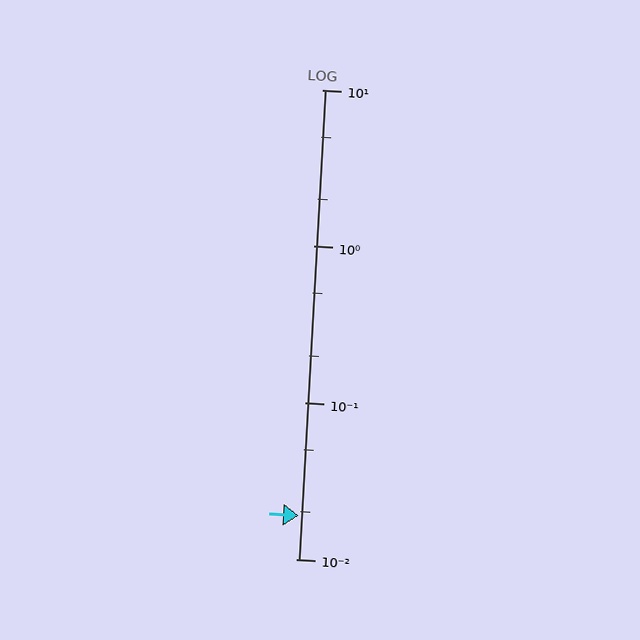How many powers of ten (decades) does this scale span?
The scale spans 3 decades, from 0.01 to 10.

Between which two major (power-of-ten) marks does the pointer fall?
The pointer is between 0.01 and 0.1.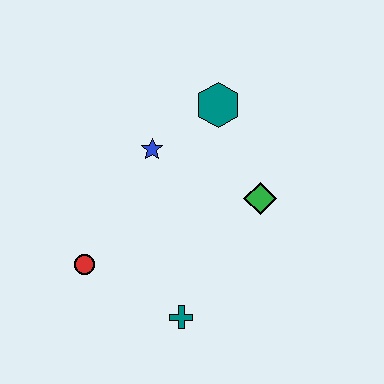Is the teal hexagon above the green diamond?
Yes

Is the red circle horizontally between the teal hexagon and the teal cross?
No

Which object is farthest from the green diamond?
The red circle is farthest from the green diamond.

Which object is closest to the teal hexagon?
The blue star is closest to the teal hexagon.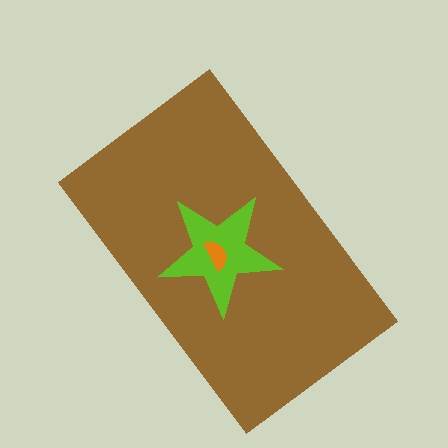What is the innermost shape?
The orange semicircle.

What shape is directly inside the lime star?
The orange semicircle.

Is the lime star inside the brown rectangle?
Yes.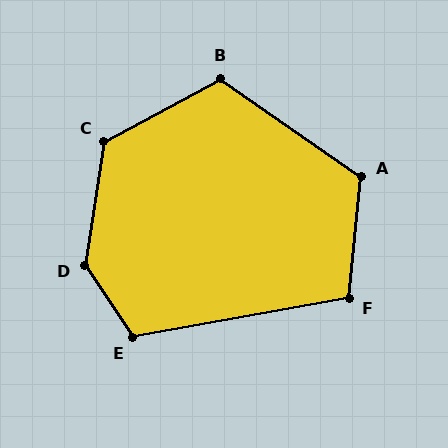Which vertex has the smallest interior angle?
F, at approximately 106 degrees.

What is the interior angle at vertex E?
Approximately 114 degrees (obtuse).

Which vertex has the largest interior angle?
D, at approximately 137 degrees.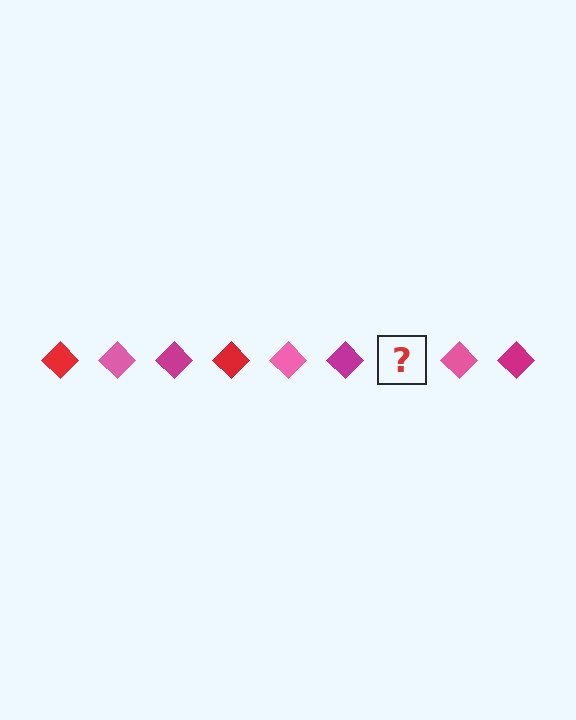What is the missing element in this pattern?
The missing element is a red diamond.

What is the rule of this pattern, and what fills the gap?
The rule is that the pattern cycles through red, pink, magenta diamonds. The gap should be filled with a red diamond.